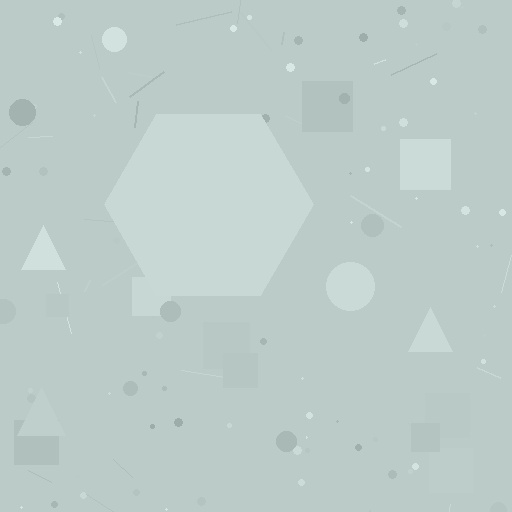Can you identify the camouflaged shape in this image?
The camouflaged shape is a hexagon.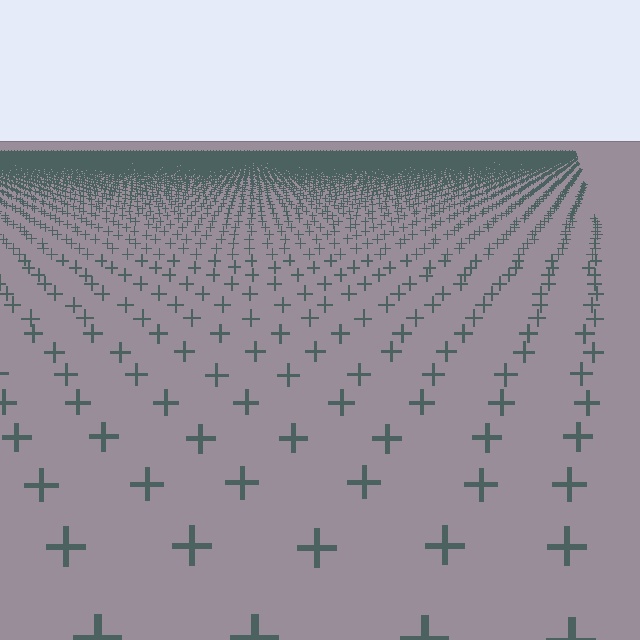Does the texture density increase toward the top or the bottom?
Density increases toward the top.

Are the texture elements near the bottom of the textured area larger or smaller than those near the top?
Larger. Near the bottom, elements are closer to the viewer and appear at a bigger on-screen size.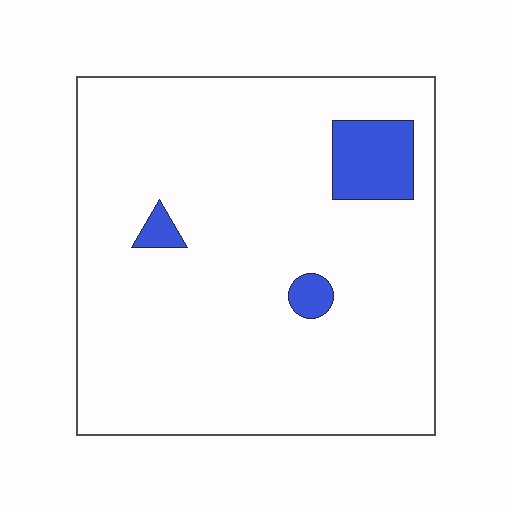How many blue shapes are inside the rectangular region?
3.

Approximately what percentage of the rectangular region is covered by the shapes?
Approximately 5%.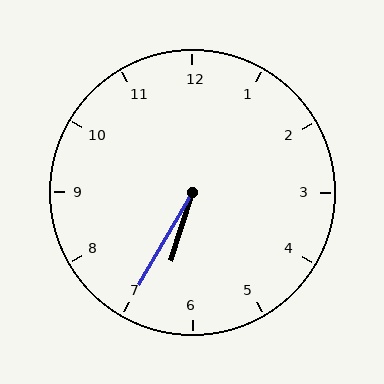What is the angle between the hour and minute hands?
Approximately 12 degrees.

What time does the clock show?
6:35.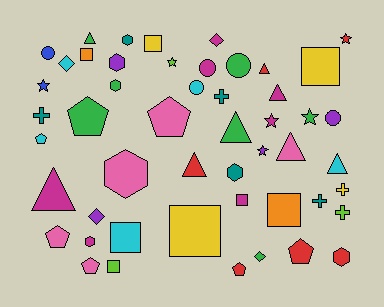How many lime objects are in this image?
There are 3 lime objects.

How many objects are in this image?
There are 50 objects.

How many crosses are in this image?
There are 5 crosses.